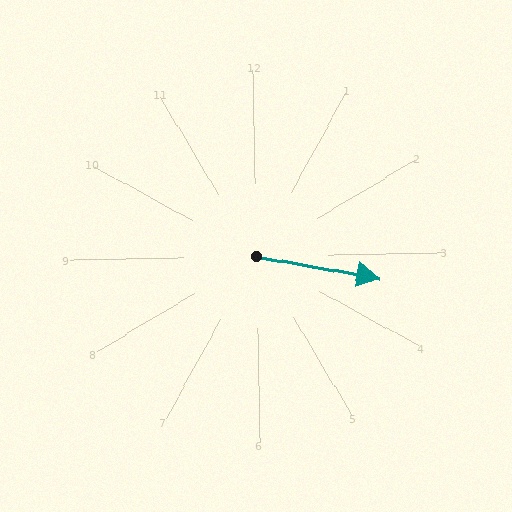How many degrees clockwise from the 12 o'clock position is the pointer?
Approximately 101 degrees.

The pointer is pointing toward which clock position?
Roughly 3 o'clock.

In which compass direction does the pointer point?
East.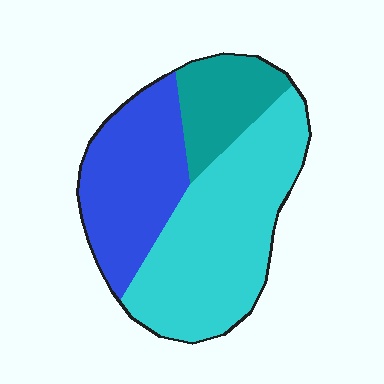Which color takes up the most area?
Cyan, at roughly 50%.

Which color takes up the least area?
Teal, at roughly 20%.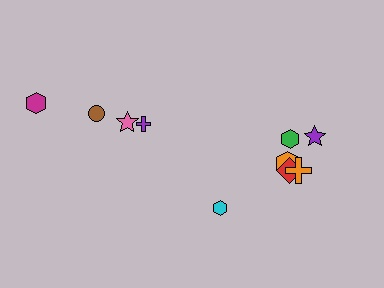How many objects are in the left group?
There are 4 objects.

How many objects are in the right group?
There are 6 objects.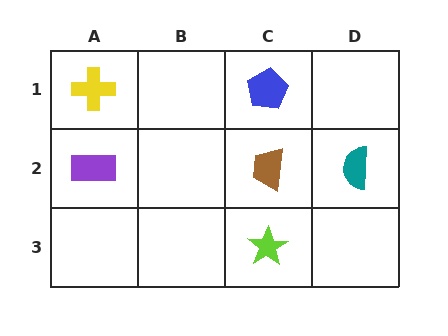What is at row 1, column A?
A yellow cross.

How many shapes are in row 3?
1 shape.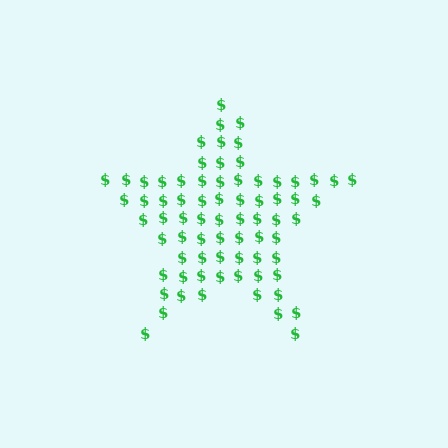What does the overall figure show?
The overall figure shows a star.